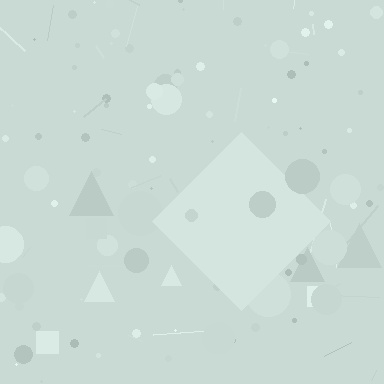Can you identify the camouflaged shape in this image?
The camouflaged shape is a diamond.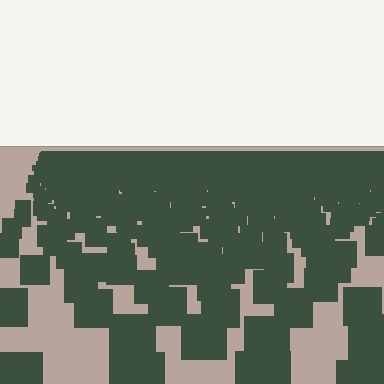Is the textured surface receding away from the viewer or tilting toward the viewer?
The surface is receding away from the viewer. Texture elements get smaller and denser toward the top.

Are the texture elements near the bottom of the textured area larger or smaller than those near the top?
Larger. Near the bottom, elements are closer to the viewer and appear at a bigger on-screen size.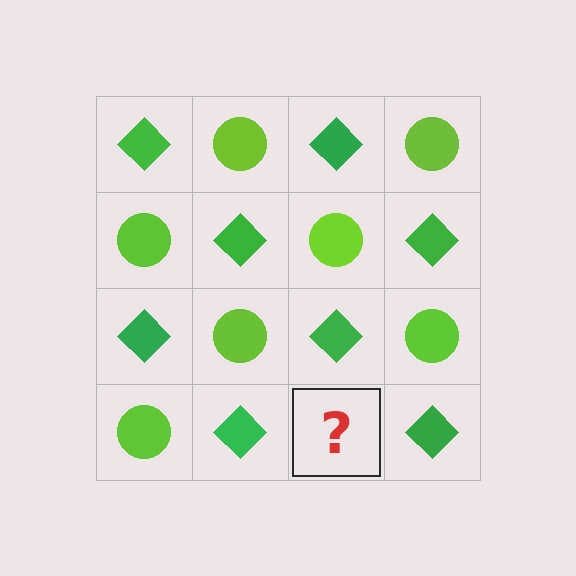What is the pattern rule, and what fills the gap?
The rule is that it alternates green diamond and lime circle in a checkerboard pattern. The gap should be filled with a lime circle.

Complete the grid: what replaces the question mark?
The question mark should be replaced with a lime circle.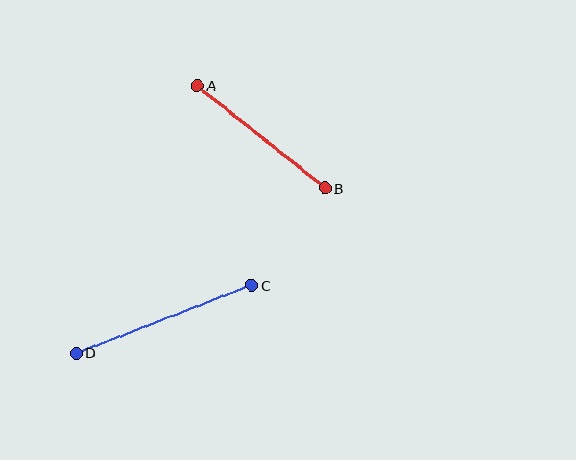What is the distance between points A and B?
The distance is approximately 164 pixels.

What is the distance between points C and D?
The distance is approximately 188 pixels.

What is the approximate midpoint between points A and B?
The midpoint is at approximately (261, 137) pixels.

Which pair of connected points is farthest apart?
Points C and D are farthest apart.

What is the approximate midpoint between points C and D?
The midpoint is at approximately (164, 319) pixels.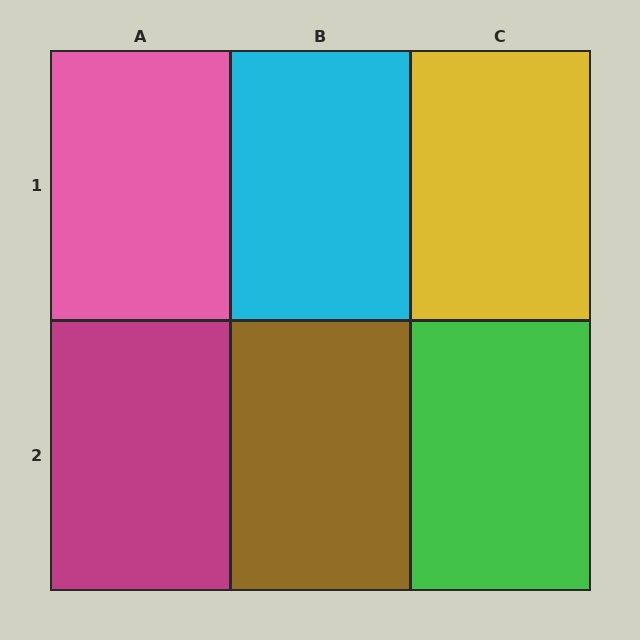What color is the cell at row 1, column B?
Cyan.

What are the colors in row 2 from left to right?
Magenta, brown, green.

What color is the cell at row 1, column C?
Yellow.